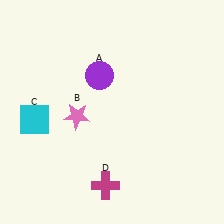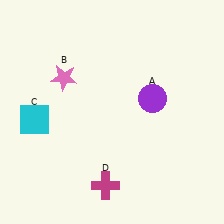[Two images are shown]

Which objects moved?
The objects that moved are: the purple circle (A), the pink star (B).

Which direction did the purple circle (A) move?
The purple circle (A) moved right.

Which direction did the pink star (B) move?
The pink star (B) moved up.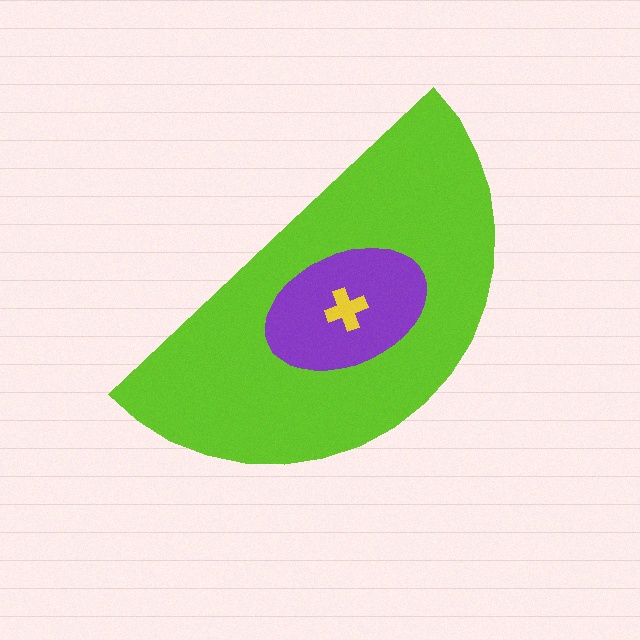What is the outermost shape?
The lime semicircle.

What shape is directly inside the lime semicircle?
The purple ellipse.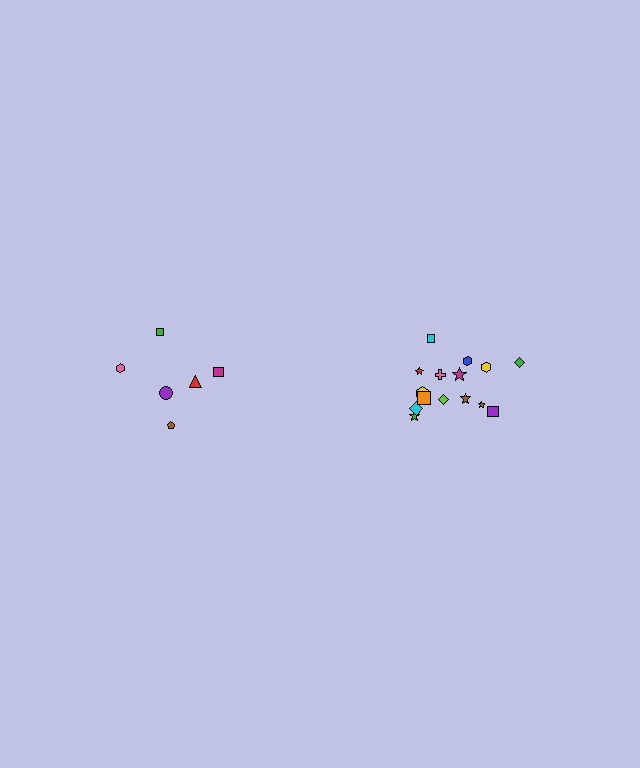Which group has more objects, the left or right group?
The right group.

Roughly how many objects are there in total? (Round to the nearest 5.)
Roughly 20 objects in total.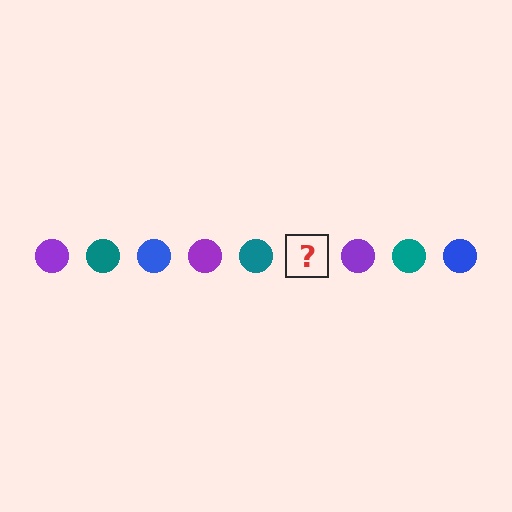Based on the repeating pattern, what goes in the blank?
The blank should be a blue circle.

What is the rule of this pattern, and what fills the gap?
The rule is that the pattern cycles through purple, teal, blue circles. The gap should be filled with a blue circle.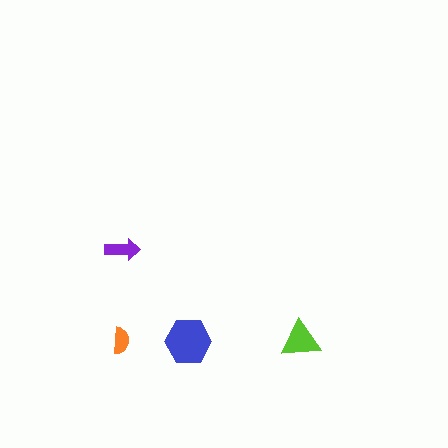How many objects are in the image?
There are 4 objects in the image.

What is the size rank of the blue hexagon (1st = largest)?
1st.